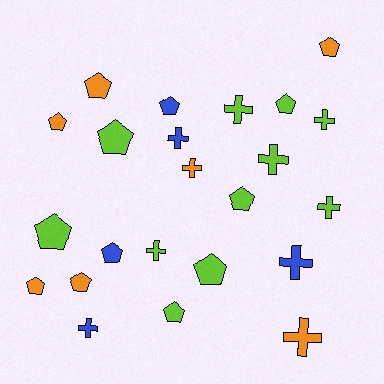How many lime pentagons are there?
There are 6 lime pentagons.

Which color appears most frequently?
Lime, with 11 objects.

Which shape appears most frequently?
Pentagon, with 13 objects.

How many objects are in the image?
There are 23 objects.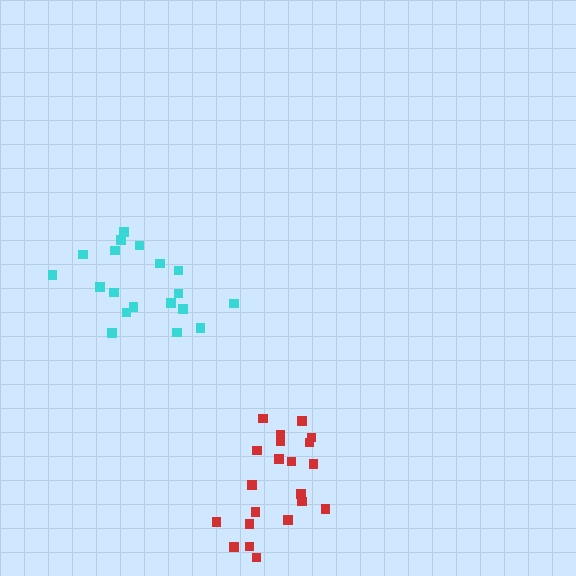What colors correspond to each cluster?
The clusters are colored: cyan, red.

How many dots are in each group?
Group 1: 19 dots, Group 2: 21 dots (40 total).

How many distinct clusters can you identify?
There are 2 distinct clusters.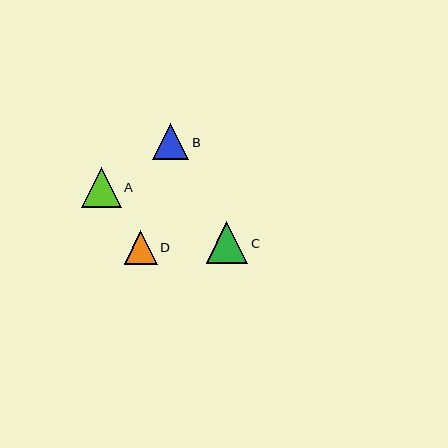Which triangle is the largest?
Triangle C is the largest with a size of approximately 42 pixels.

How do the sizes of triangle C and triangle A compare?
Triangle C and triangle A are approximately the same size.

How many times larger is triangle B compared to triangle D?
Triangle B is approximately 1.1 times the size of triangle D.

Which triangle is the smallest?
Triangle D is the smallest with a size of approximately 33 pixels.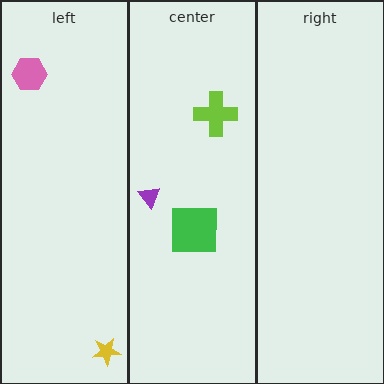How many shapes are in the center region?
3.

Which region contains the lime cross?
The center region.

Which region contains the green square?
The center region.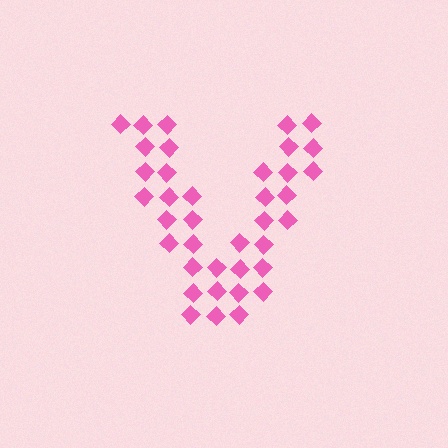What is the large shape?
The large shape is the letter V.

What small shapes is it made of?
It is made of small diamonds.